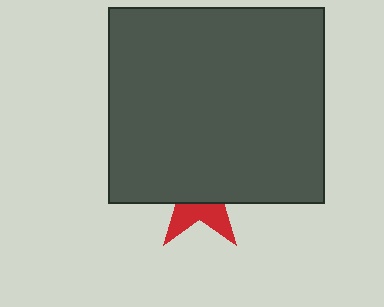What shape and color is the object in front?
The object in front is a dark gray rectangle.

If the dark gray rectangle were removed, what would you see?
You would see the complete red star.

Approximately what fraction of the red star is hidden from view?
Roughly 64% of the red star is hidden behind the dark gray rectangle.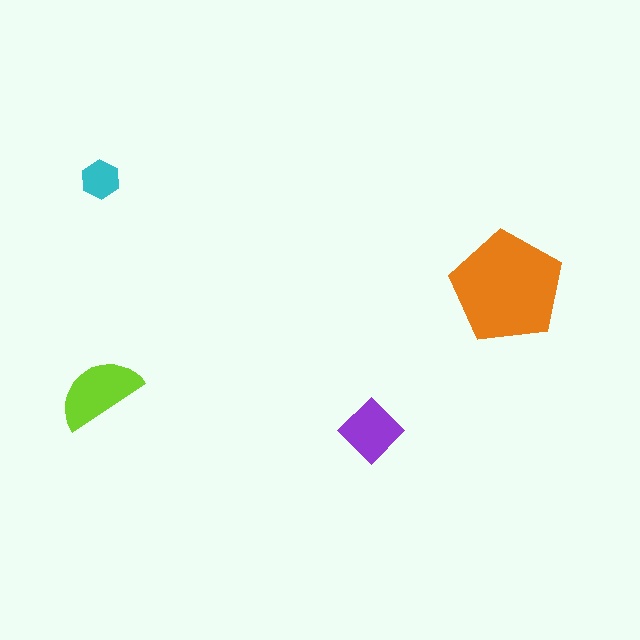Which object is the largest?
The orange pentagon.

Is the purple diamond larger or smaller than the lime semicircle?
Smaller.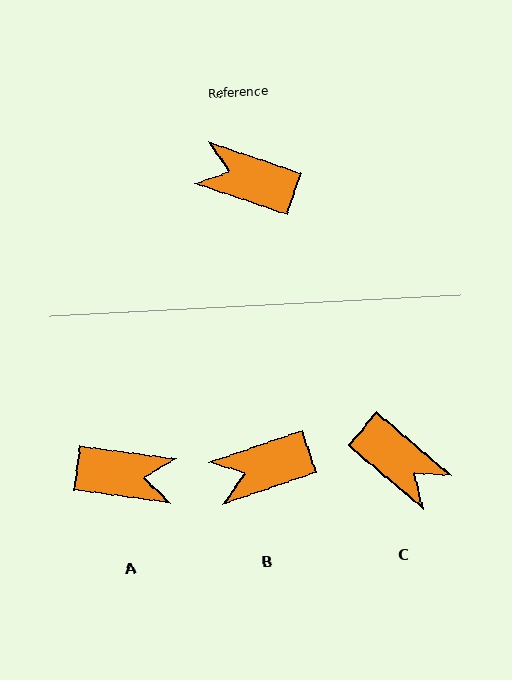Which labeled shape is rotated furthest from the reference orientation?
A, about 169 degrees away.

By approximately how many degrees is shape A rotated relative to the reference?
Approximately 169 degrees clockwise.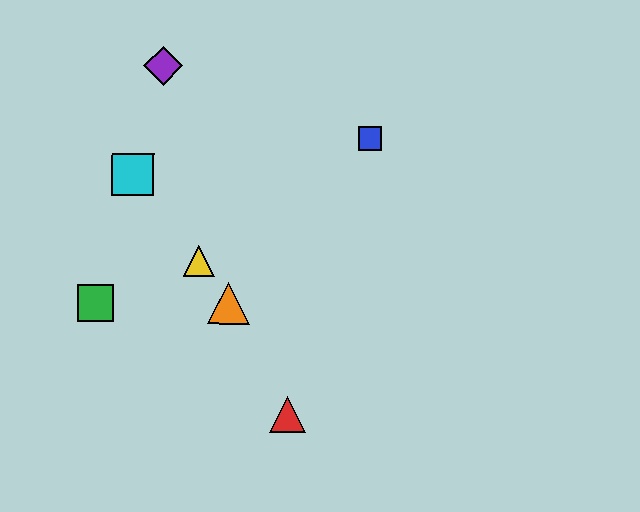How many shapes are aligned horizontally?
2 shapes (the green square, the orange triangle) are aligned horizontally.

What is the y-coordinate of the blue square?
The blue square is at y≈139.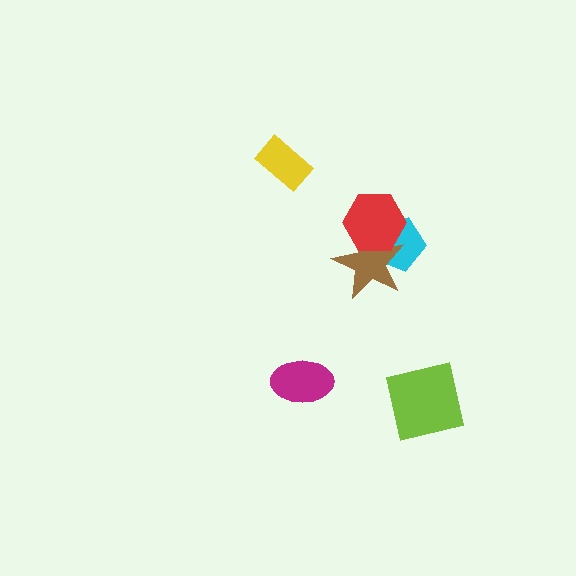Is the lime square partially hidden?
No, no other shape covers it.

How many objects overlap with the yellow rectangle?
0 objects overlap with the yellow rectangle.